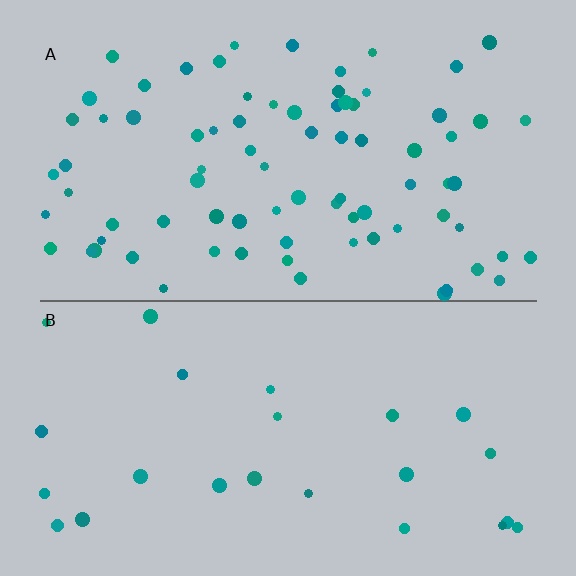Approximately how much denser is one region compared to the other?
Approximately 3.3× — region A over region B.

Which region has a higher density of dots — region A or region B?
A (the top).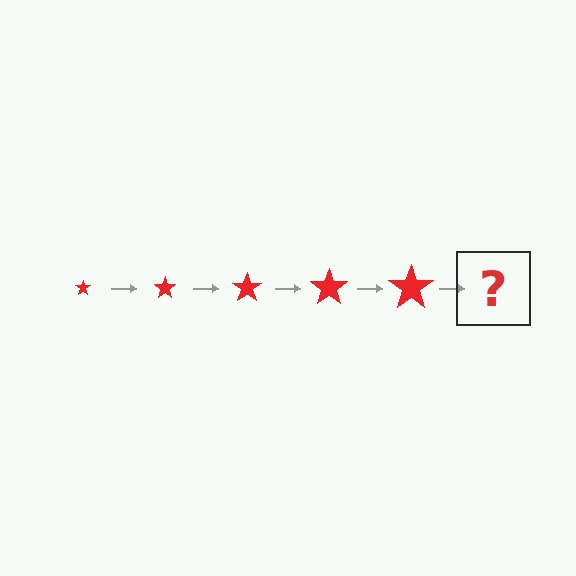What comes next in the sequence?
The next element should be a red star, larger than the previous one.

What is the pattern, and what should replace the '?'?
The pattern is that the star gets progressively larger each step. The '?' should be a red star, larger than the previous one.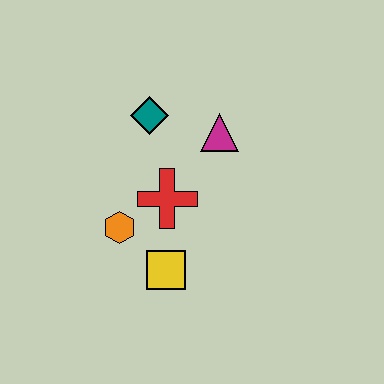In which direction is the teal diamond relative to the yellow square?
The teal diamond is above the yellow square.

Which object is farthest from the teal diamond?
The yellow square is farthest from the teal diamond.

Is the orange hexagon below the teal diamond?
Yes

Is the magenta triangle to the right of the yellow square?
Yes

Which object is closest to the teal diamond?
The magenta triangle is closest to the teal diamond.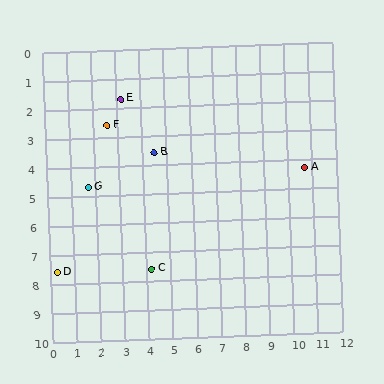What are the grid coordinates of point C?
Point C is at approximately (4.2, 7.6).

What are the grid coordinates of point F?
Point F is at approximately (2.6, 2.6).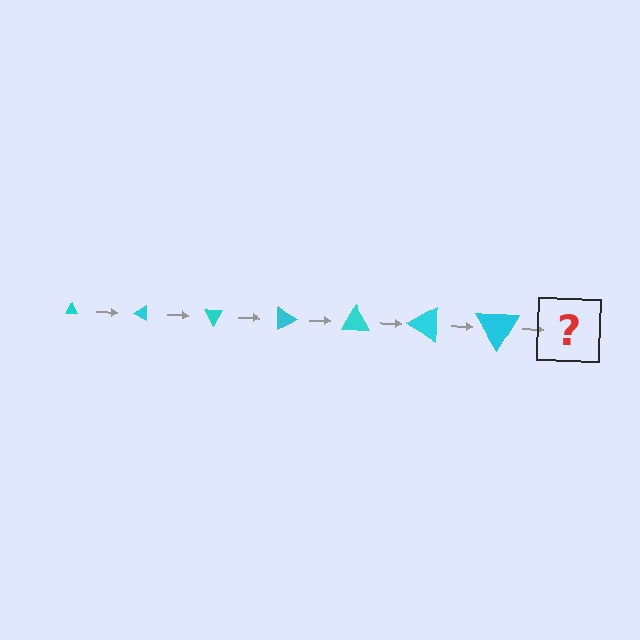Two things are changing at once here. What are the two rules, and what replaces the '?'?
The two rules are that the triangle grows larger each step and it rotates 30 degrees each step. The '?' should be a triangle, larger than the previous one and rotated 210 degrees from the start.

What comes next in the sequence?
The next element should be a triangle, larger than the previous one and rotated 210 degrees from the start.